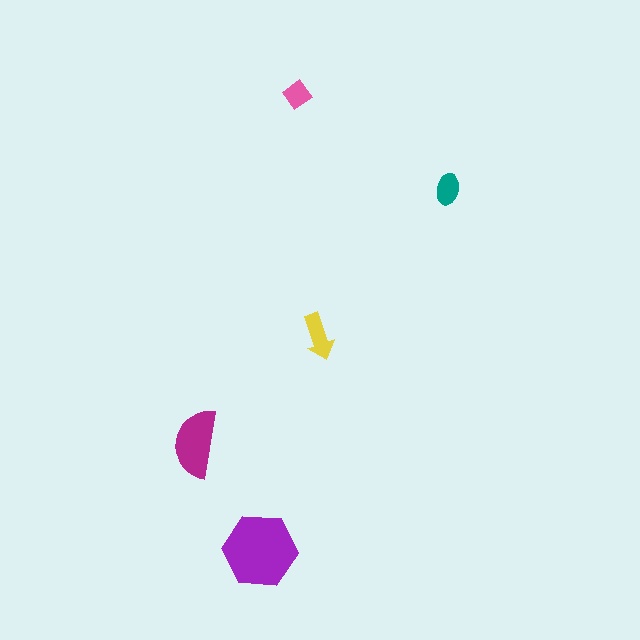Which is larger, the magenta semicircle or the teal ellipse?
The magenta semicircle.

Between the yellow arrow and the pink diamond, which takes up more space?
The yellow arrow.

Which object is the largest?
The purple hexagon.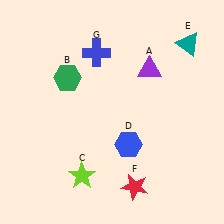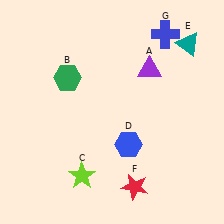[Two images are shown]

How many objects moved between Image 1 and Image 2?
1 object moved between the two images.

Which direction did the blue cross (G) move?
The blue cross (G) moved right.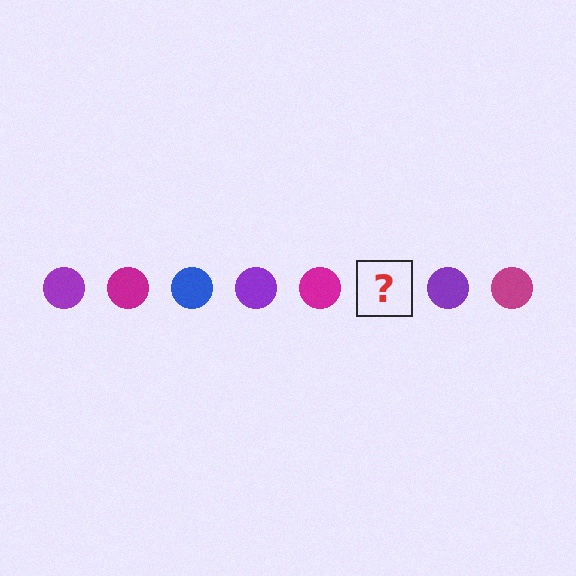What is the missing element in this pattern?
The missing element is a blue circle.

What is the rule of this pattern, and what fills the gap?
The rule is that the pattern cycles through purple, magenta, blue circles. The gap should be filled with a blue circle.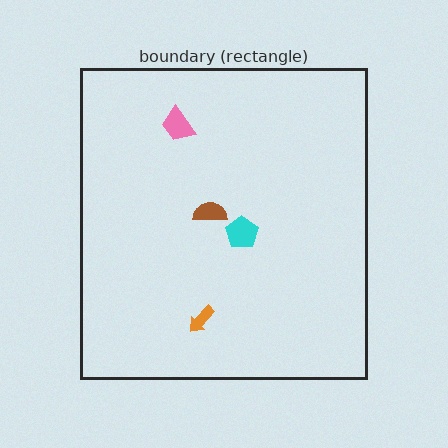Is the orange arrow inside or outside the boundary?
Inside.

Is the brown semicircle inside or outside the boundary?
Inside.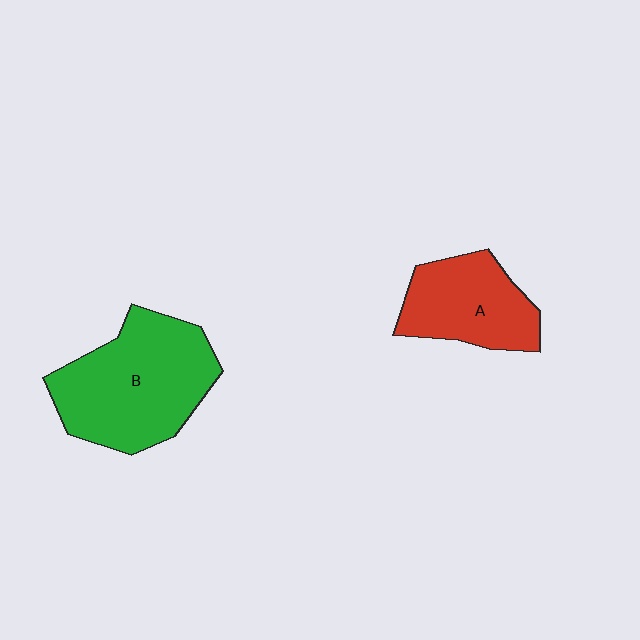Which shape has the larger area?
Shape B (green).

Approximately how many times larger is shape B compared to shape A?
Approximately 1.6 times.